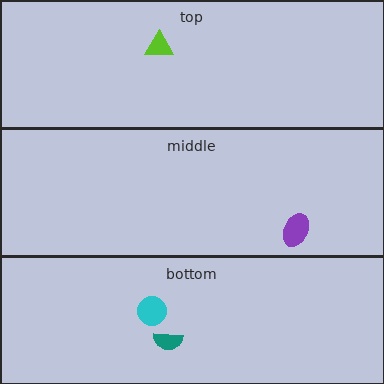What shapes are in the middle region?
The purple ellipse.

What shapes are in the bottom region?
The teal semicircle, the cyan circle.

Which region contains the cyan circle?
The bottom region.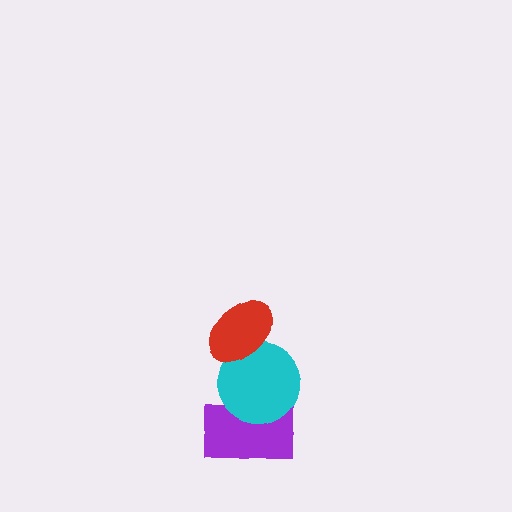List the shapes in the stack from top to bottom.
From top to bottom: the red ellipse, the cyan circle, the purple rectangle.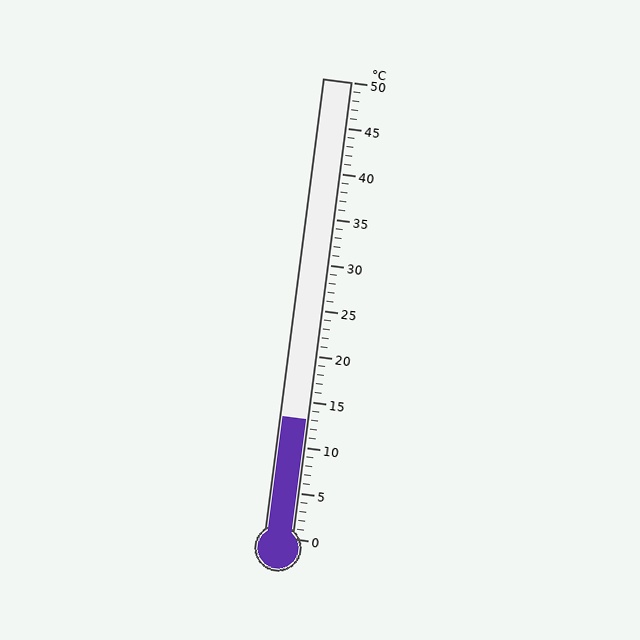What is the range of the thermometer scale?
The thermometer scale ranges from 0°C to 50°C.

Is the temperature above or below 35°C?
The temperature is below 35°C.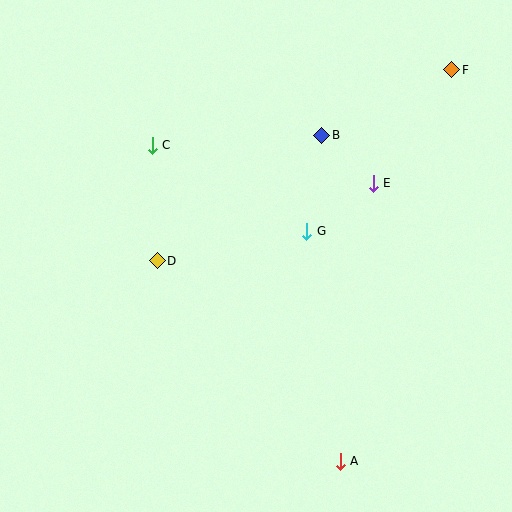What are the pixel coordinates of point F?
Point F is at (452, 70).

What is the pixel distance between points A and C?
The distance between A and C is 368 pixels.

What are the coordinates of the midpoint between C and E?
The midpoint between C and E is at (263, 164).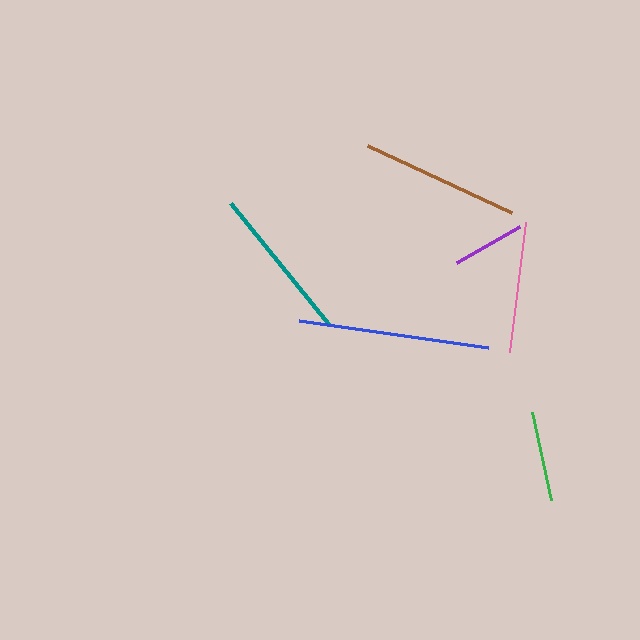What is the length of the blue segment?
The blue segment is approximately 191 pixels long.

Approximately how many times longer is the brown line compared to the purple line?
The brown line is approximately 2.2 times the length of the purple line.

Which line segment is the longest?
The blue line is the longest at approximately 191 pixels.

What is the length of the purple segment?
The purple segment is approximately 73 pixels long.